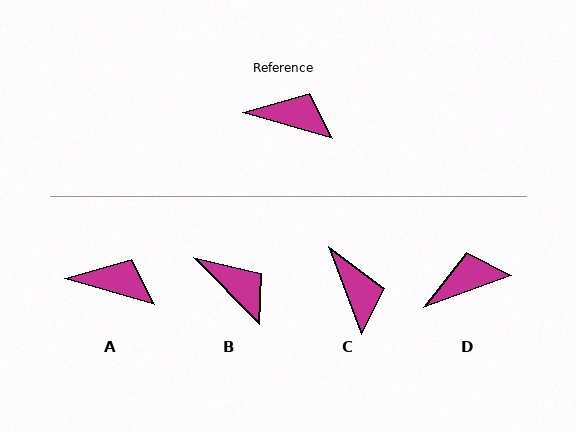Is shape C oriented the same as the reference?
No, it is off by about 54 degrees.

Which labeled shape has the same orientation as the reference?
A.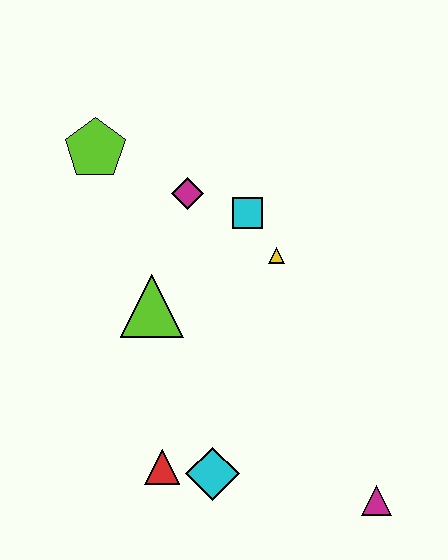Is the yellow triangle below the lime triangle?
No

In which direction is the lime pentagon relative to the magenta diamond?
The lime pentagon is to the left of the magenta diamond.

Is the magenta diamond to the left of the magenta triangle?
Yes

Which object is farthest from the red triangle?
The lime pentagon is farthest from the red triangle.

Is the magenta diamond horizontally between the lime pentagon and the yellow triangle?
Yes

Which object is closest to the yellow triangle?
The cyan square is closest to the yellow triangle.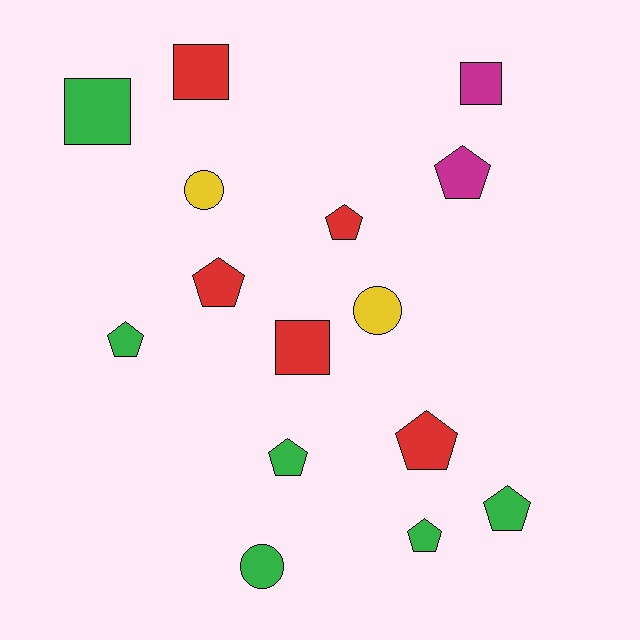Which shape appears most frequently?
Pentagon, with 8 objects.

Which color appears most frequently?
Green, with 6 objects.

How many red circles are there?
There are no red circles.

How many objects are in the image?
There are 15 objects.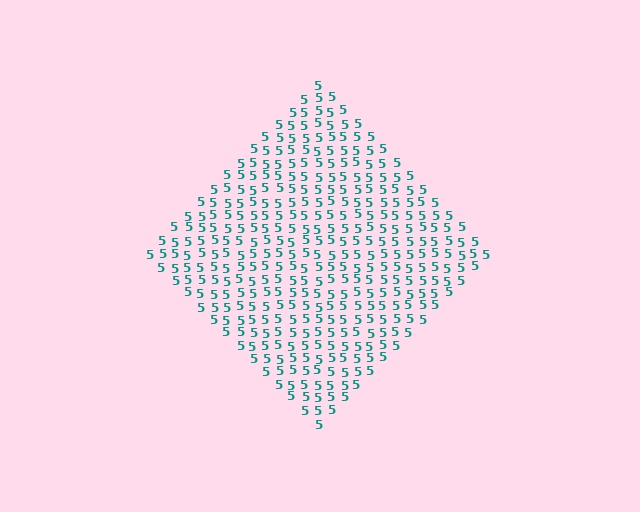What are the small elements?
The small elements are digit 5's.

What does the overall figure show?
The overall figure shows a diamond.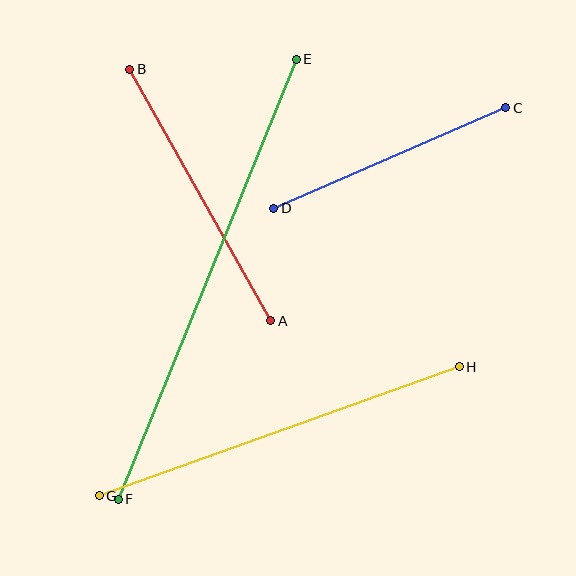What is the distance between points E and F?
The distance is approximately 475 pixels.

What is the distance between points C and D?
The distance is approximately 253 pixels.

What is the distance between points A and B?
The distance is approximately 288 pixels.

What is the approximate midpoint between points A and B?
The midpoint is at approximately (200, 195) pixels.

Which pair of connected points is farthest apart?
Points E and F are farthest apart.